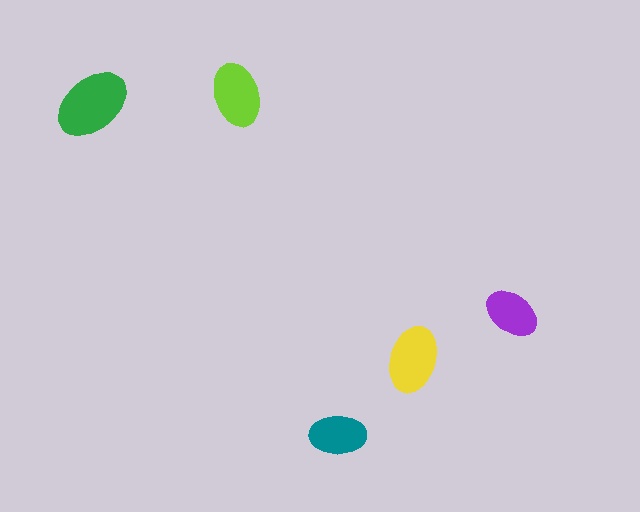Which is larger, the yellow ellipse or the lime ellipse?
The yellow one.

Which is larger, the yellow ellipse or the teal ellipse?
The yellow one.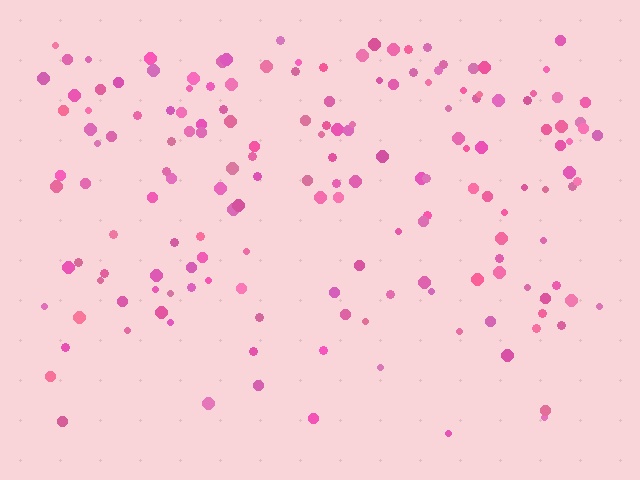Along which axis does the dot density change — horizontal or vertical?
Vertical.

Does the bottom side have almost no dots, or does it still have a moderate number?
Still a moderate number, just noticeably fewer than the top.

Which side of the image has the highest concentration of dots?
The top.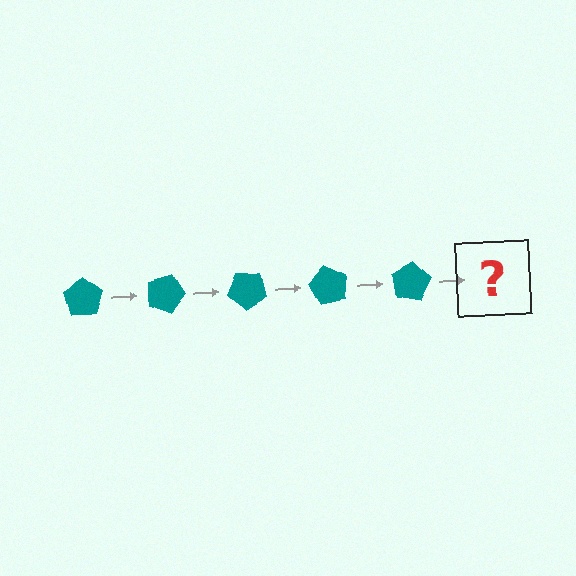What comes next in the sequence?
The next element should be a teal pentagon rotated 100 degrees.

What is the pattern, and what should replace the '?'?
The pattern is that the pentagon rotates 20 degrees each step. The '?' should be a teal pentagon rotated 100 degrees.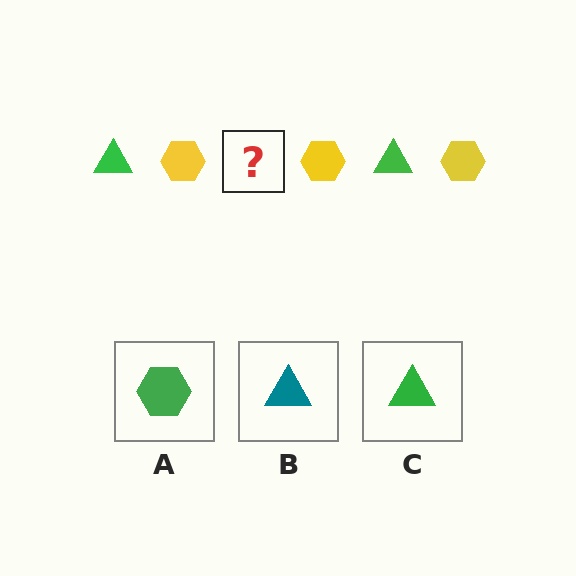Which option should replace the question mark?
Option C.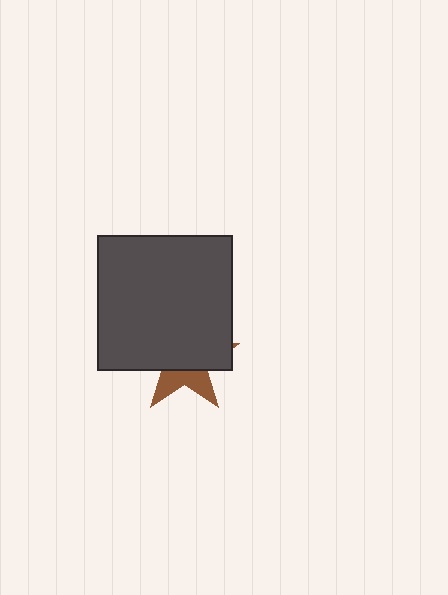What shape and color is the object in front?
The object in front is a dark gray square.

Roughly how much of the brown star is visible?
A small part of it is visible (roughly 33%).